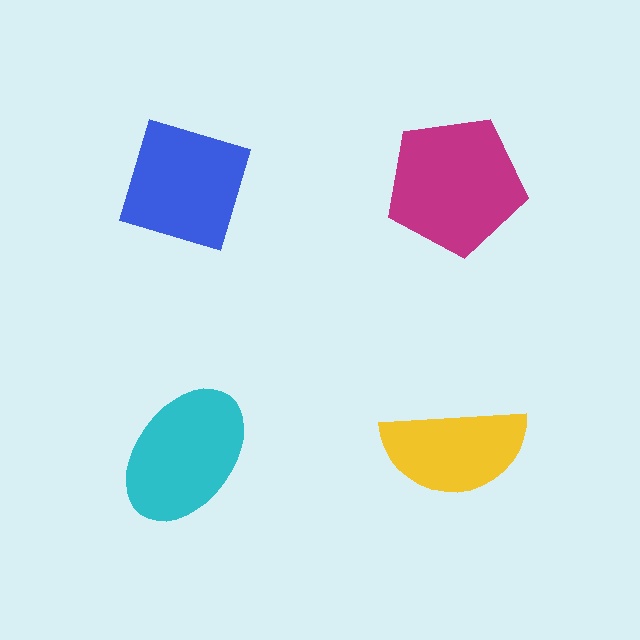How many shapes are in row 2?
2 shapes.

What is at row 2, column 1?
A cyan ellipse.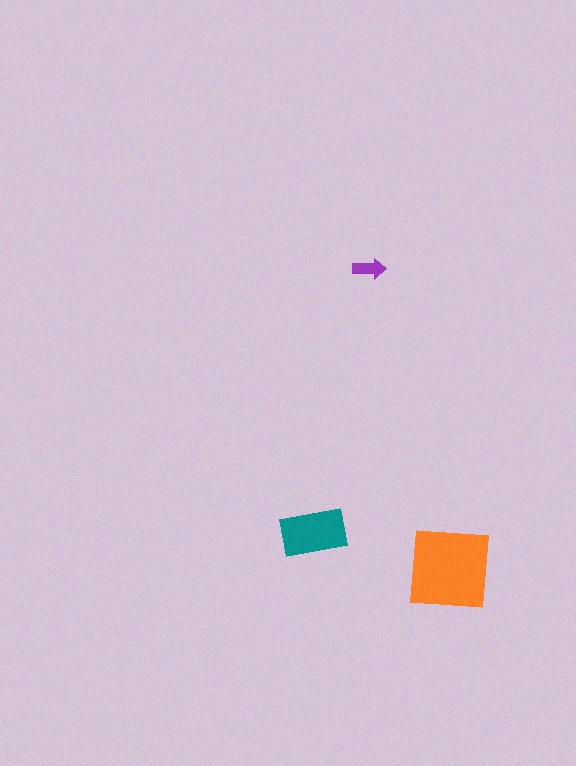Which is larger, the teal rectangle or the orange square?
The orange square.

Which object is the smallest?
The purple arrow.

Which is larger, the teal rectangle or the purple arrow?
The teal rectangle.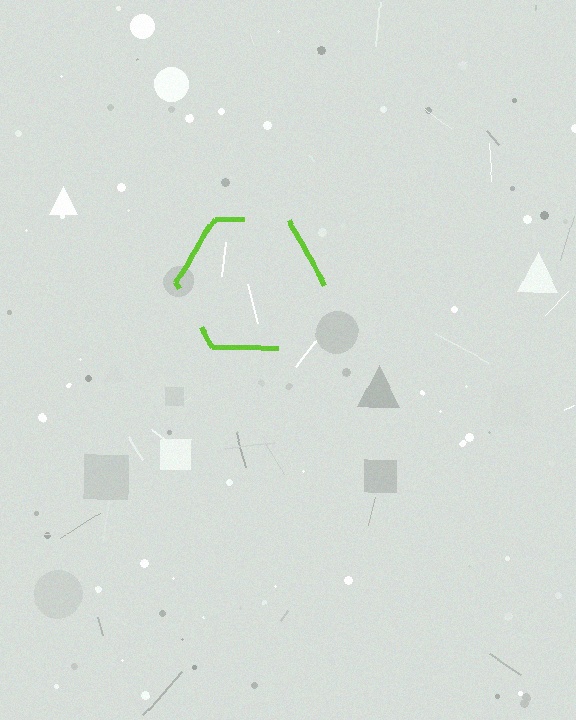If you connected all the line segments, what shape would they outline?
They would outline a hexagon.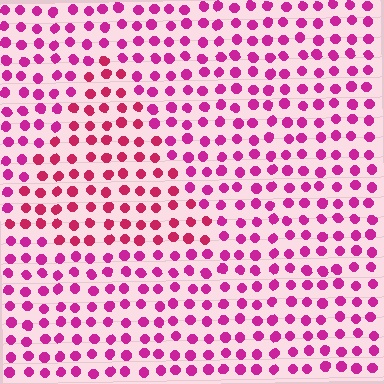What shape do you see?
I see a triangle.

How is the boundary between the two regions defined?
The boundary is defined purely by a slight shift in hue (about 23 degrees). Spacing, size, and orientation are identical on both sides.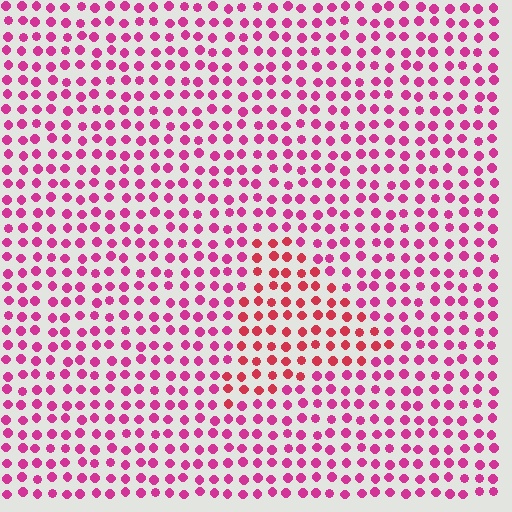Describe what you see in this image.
The image is filled with small magenta elements in a uniform arrangement. A triangle-shaped region is visible where the elements are tinted to a slightly different hue, forming a subtle color boundary.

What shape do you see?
I see a triangle.